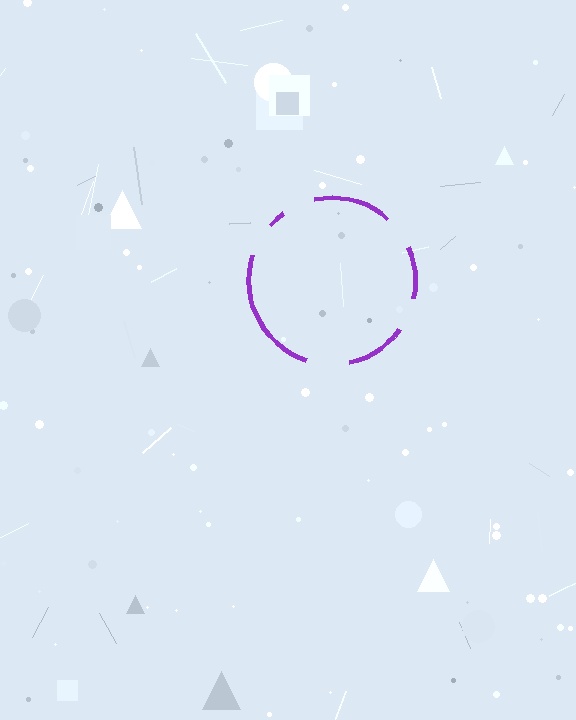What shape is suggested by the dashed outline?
The dashed outline suggests a circle.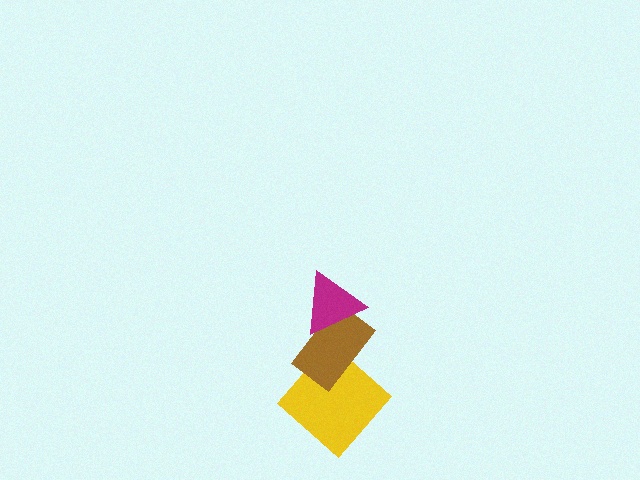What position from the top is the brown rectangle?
The brown rectangle is 2nd from the top.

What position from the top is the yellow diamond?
The yellow diamond is 3rd from the top.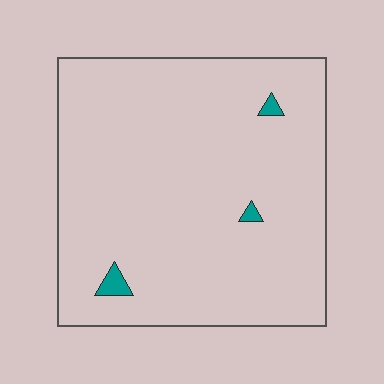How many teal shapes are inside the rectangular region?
3.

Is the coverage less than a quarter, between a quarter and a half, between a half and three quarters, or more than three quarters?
Less than a quarter.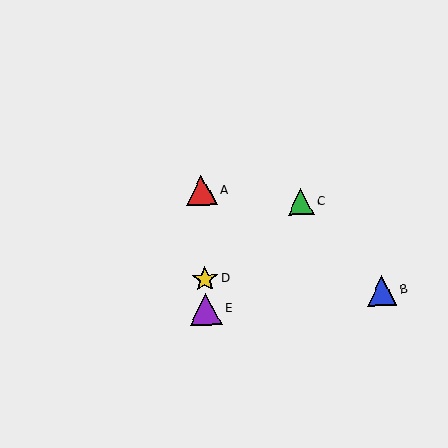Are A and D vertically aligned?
Yes, both are at x≈202.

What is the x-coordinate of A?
Object A is at x≈202.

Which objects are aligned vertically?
Objects A, D, E are aligned vertically.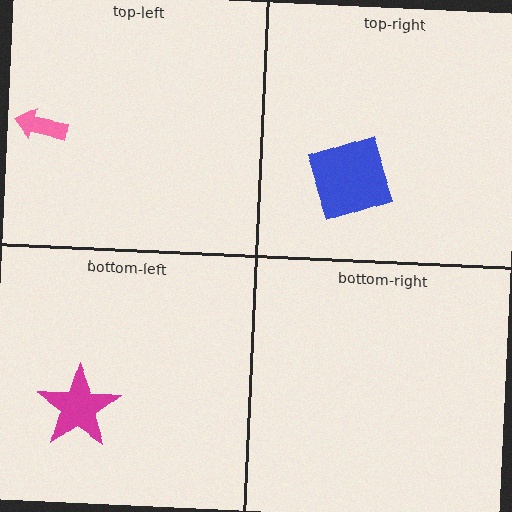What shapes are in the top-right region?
The blue square.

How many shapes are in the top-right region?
1.